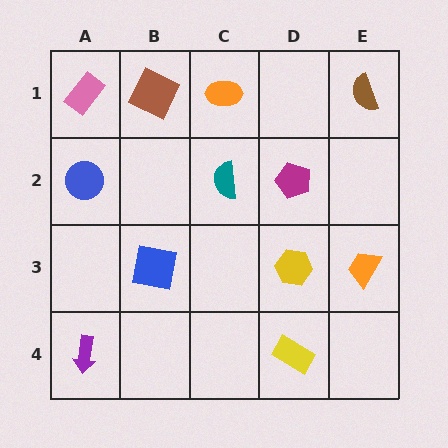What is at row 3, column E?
An orange trapezoid.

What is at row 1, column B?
A brown square.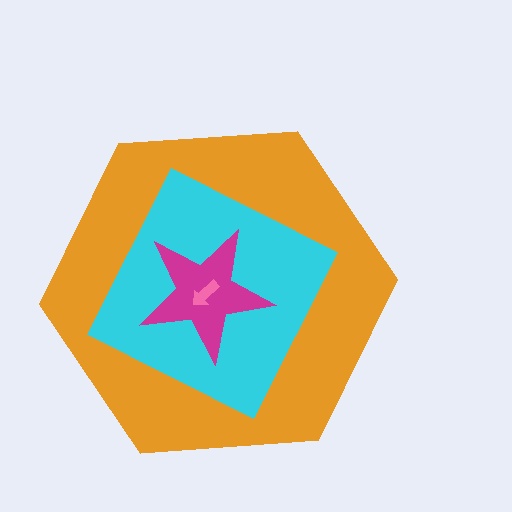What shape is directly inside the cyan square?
The magenta star.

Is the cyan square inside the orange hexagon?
Yes.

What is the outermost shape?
The orange hexagon.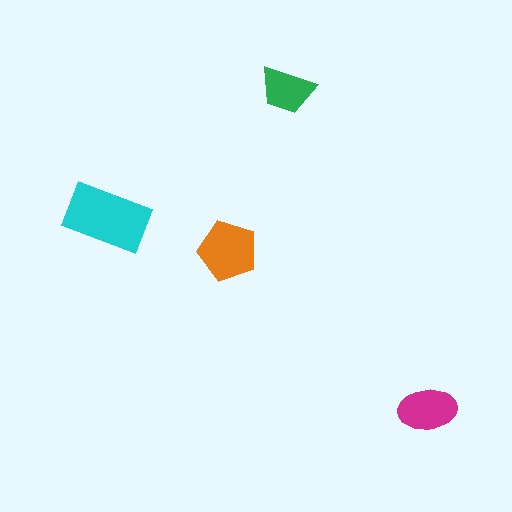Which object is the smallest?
The green trapezoid.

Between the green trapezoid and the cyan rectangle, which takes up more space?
The cyan rectangle.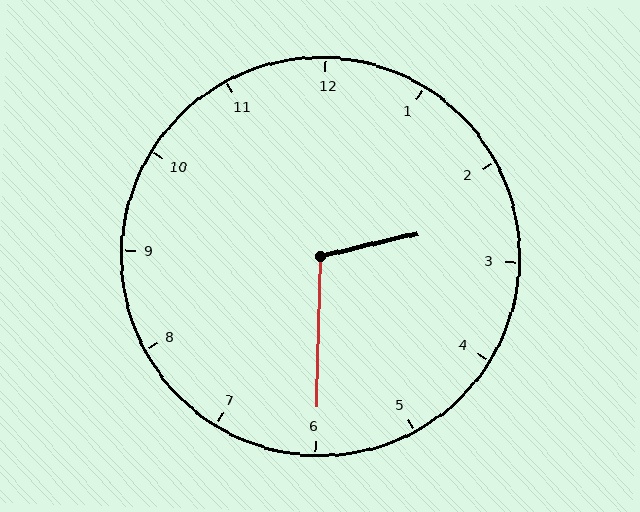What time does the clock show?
2:30.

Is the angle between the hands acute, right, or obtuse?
It is obtuse.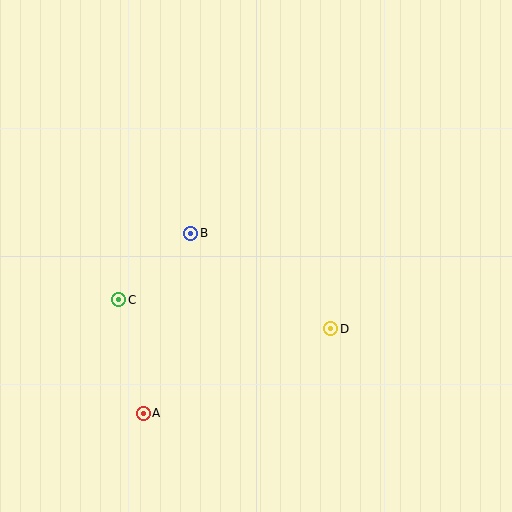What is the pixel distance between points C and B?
The distance between C and B is 98 pixels.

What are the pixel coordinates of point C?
Point C is at (119, 300).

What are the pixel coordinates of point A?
Point A is at (143, 413).